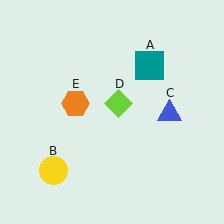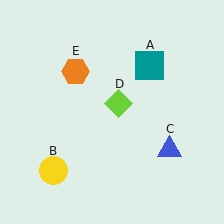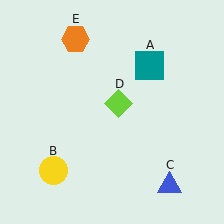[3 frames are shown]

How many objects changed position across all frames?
2 objects changed position: blue triangle (object C), orange hexagon (object E).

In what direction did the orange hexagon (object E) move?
The orange hexagon (object E) moved up.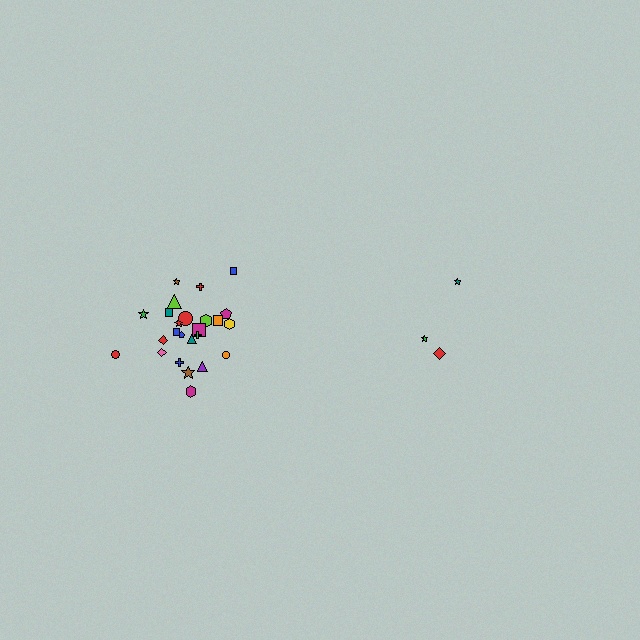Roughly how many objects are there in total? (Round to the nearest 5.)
Roughly 30 objects in total.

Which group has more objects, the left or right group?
The left group.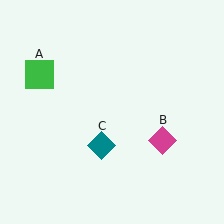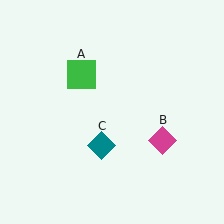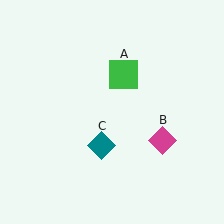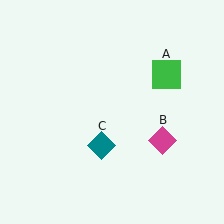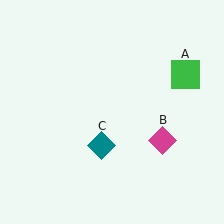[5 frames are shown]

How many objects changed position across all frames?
1 object changed position: green square (object A).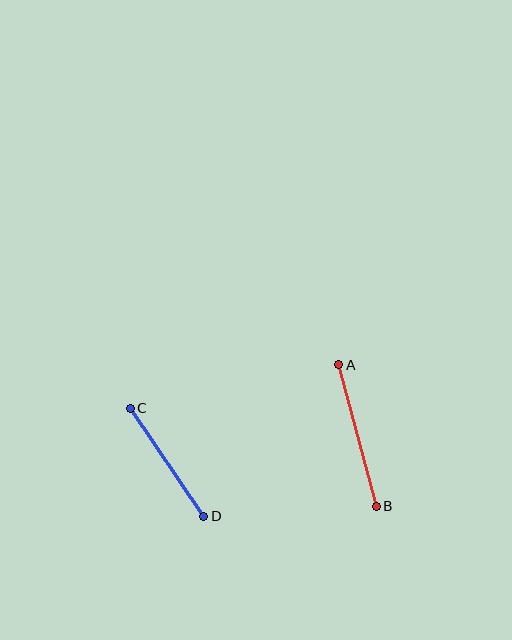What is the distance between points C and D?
The distance is approximately 131 pixels.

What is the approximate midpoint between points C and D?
The midpoint is at approximately (167, 462) pixels.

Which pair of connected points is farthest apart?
Points A and B are farthest apart.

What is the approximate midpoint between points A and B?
The midpoint is at approximately (357, 436) pixels.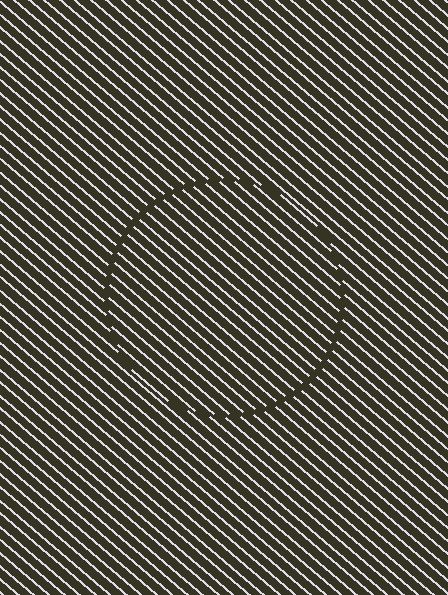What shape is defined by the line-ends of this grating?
An illusory circle. The interior of the shape contains the same grating, shifted by half a period — the contour is defined by the phase discontinuity where line-ends from the inner and outer gratings abut.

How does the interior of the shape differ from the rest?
The interior of the shape contains the same grating, shifted by half a period — the contour is defined by the phase discontinuity where line-ends from the inner and outer gratings abut.